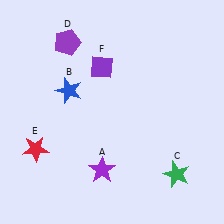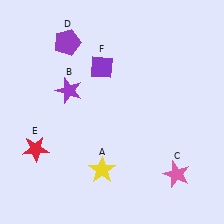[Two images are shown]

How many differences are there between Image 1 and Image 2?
There are 3 differences between the two images.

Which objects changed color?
A changed from purple to yellow. B changed from blue to purple. C changed from green to pink.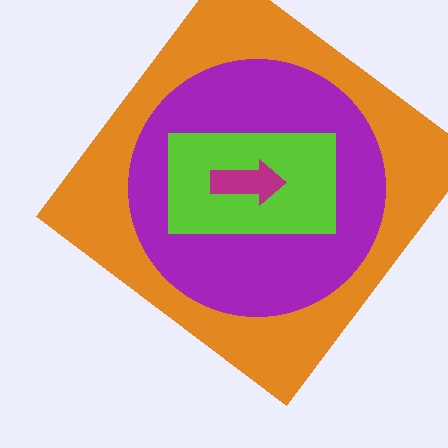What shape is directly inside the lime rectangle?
The magenta arrow.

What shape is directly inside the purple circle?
The lime rectangle.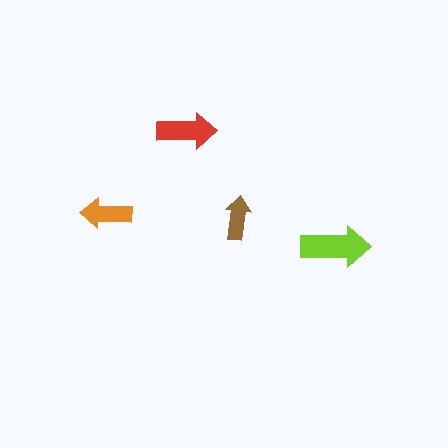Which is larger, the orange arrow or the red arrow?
The red one.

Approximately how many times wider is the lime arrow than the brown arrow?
About 1.5 times wider.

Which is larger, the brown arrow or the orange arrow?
The orange one.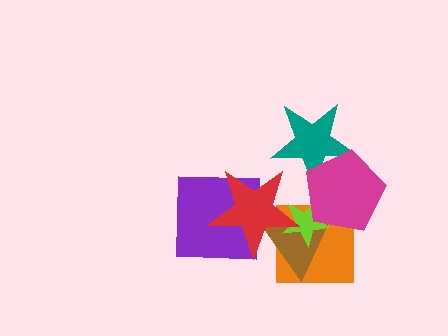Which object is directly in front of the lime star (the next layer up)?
The red star is directly in front of the lime star.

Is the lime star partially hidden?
Yes, it is partially covered by another shape.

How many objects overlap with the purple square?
1 object overlaps with the purple square.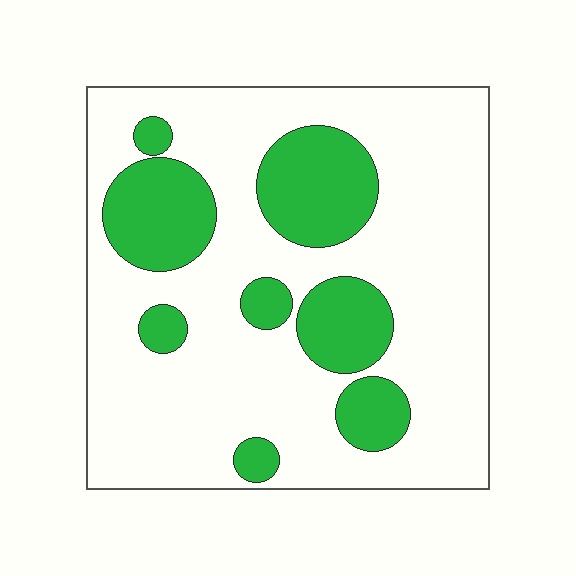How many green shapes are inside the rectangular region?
8.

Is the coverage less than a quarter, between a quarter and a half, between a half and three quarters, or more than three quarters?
Between a quarter and a half.